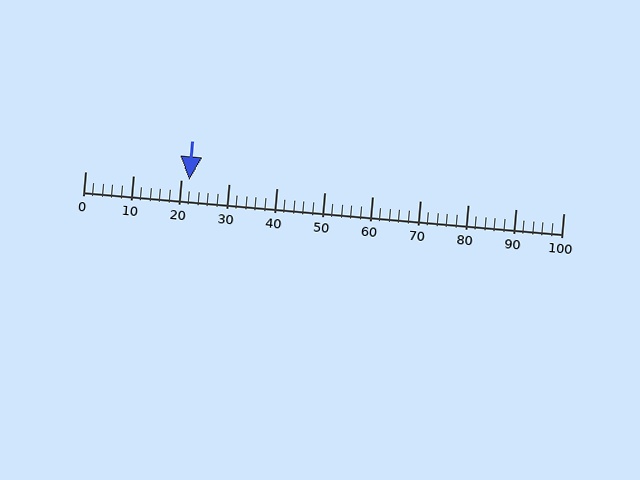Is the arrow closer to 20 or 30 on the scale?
The arrow is closer to 20.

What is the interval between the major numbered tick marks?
The major tick marks are spaced 10 units apart.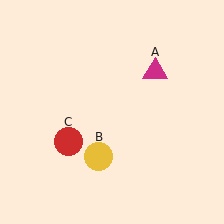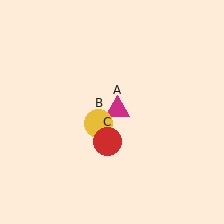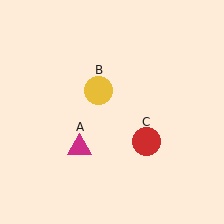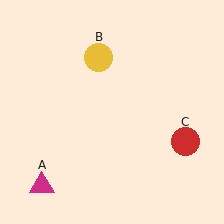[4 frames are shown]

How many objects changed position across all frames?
3 objects changed position: magenta triangle (object A), yellow circle (object B), red circle (object C).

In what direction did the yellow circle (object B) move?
The yellow circle (object B) moved up.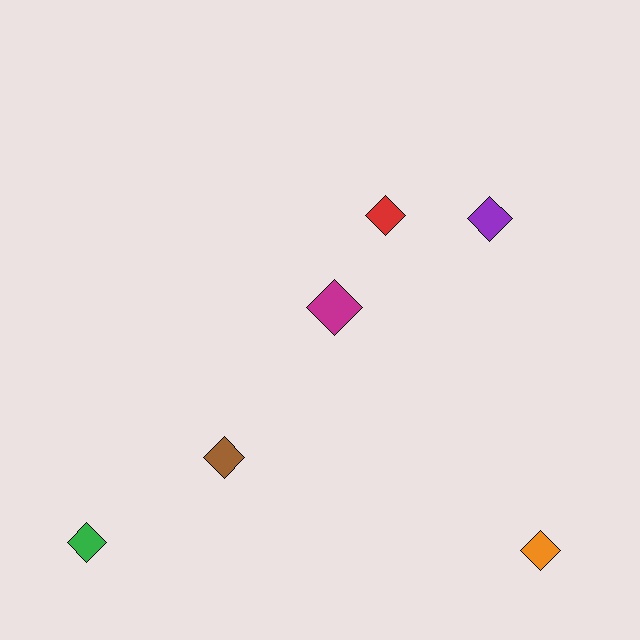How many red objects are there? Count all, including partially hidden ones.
There is 1 red object.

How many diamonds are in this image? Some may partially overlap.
There are 6 diamonds.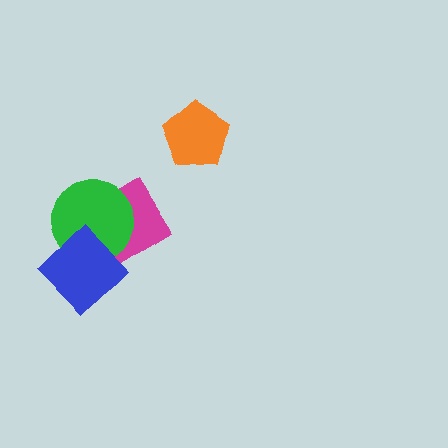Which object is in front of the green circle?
The blue diamond is in front of the green circle.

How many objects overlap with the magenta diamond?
2 objects overlap with the magenta diamond.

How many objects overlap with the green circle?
2 objects overlap with the green circle.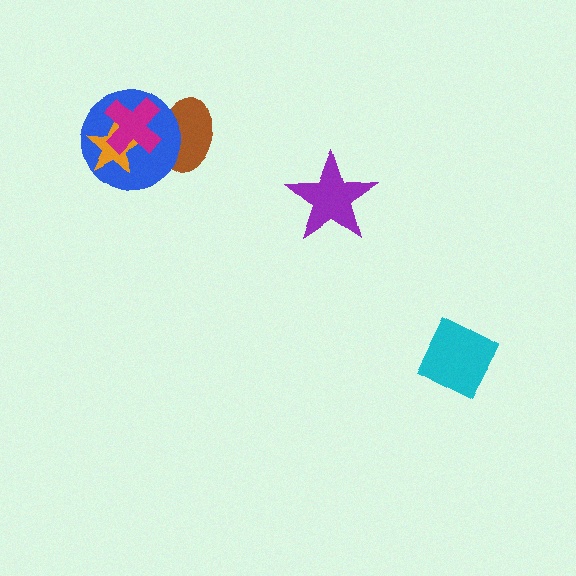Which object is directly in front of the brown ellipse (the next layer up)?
The blue circle is directly in front of the brown ellipse.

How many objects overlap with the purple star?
0 objects overlap with the purple star.